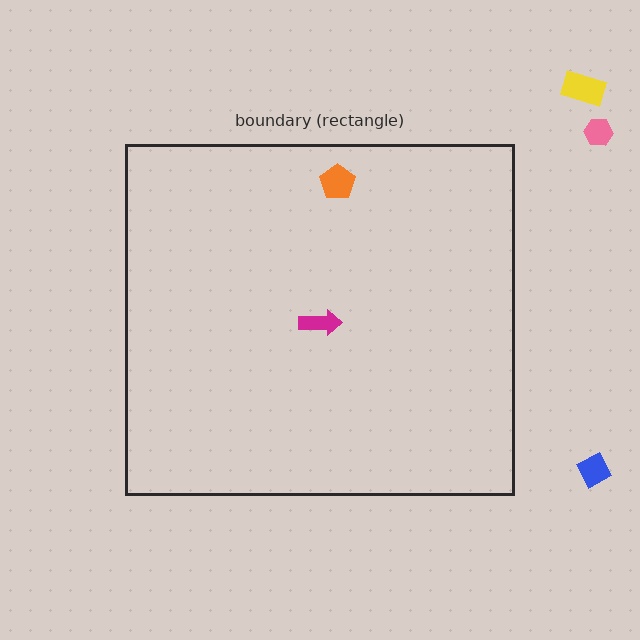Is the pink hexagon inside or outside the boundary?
Outside.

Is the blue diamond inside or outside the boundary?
Outside.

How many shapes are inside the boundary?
2 inside, 3 outside.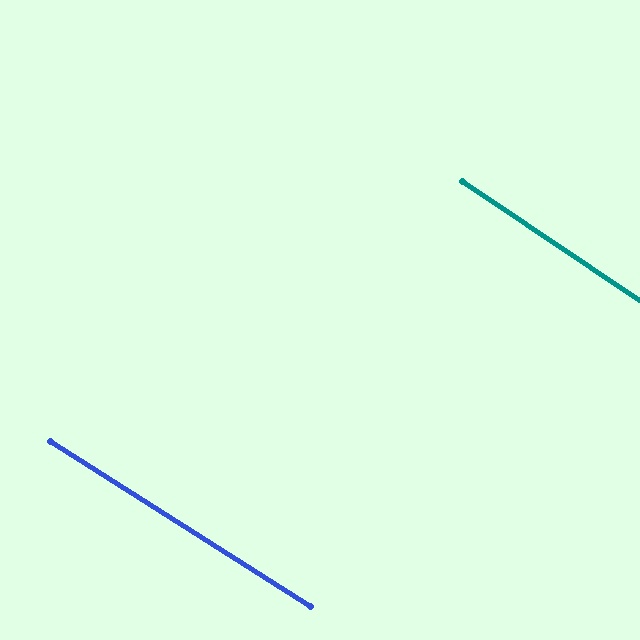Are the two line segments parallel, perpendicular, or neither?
Parallel — their directions differ by only 1.7°.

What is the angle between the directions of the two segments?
Approximately 2 degrees.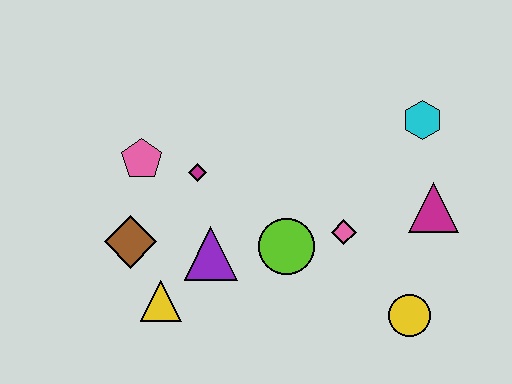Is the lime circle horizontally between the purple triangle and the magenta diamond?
No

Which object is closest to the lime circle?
The pink diamond is closest to the lime circle.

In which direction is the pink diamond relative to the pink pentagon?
The pink diamond is to the right of the pink pentagon.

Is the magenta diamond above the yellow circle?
Yes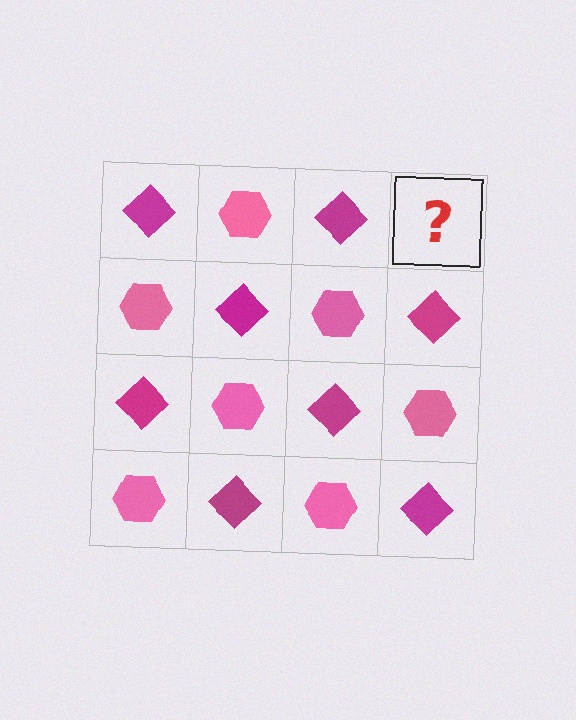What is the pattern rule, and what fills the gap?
The rule is that it alternates magenta diamond and pink hexagon in a checkerboard pattern. The gap should be filled with a pink hexagon.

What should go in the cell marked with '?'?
The missing cell should contain a pink hexagon.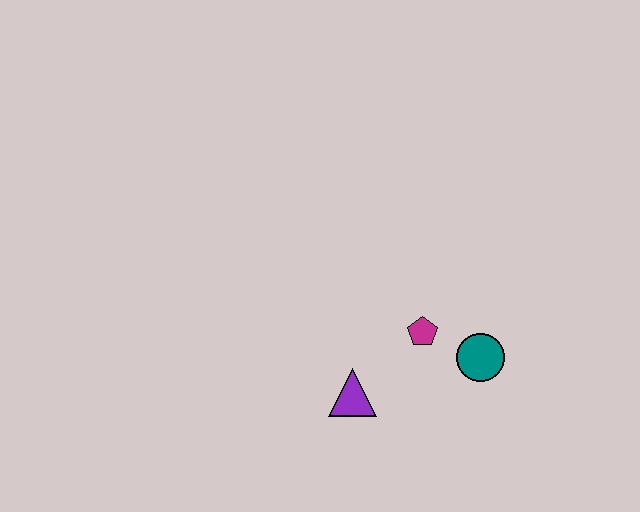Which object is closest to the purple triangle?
The magenta pentagon is closest to the purple triangle.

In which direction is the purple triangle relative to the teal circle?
The purple triangle is to the left of the teal circle.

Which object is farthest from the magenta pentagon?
The purple triangle is farthest from the magenta pentagon.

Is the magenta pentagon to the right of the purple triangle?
Yes